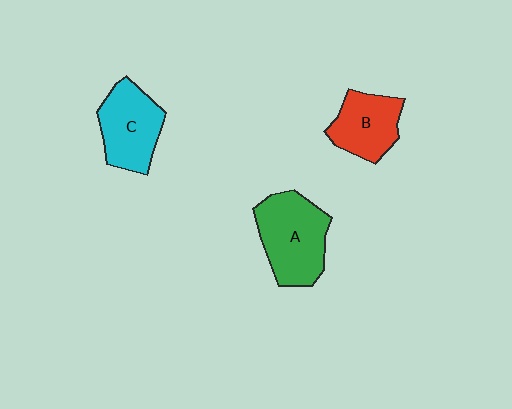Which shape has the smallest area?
Shape B (red).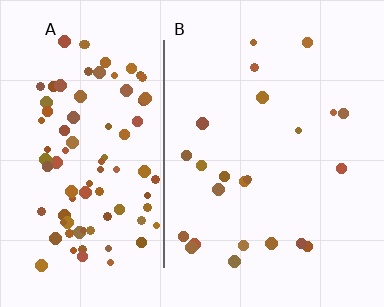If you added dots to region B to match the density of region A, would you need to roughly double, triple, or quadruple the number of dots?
Approximately quadruple.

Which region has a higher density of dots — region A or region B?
A (the left).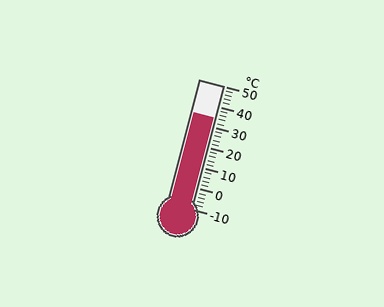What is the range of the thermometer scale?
The thermometer scale ranges from -10°C to 50°C.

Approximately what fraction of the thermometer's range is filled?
The thermometer is filled to approximately 75% of its range.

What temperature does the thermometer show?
The thermometer shows approximately 34°C.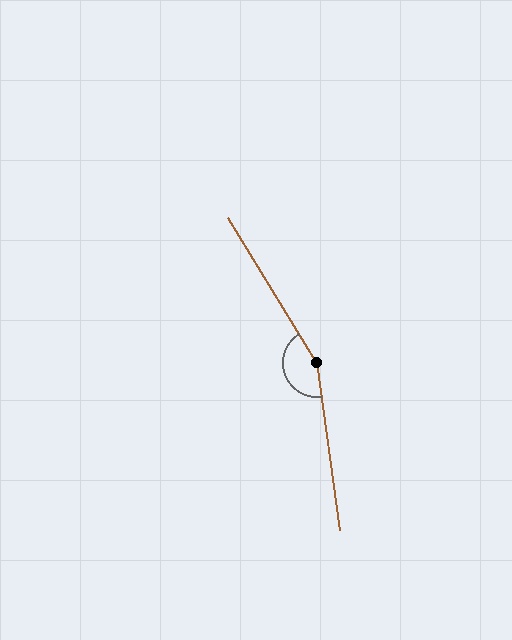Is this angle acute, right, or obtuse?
It is obtuse.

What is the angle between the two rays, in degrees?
Approximately 156 degrees.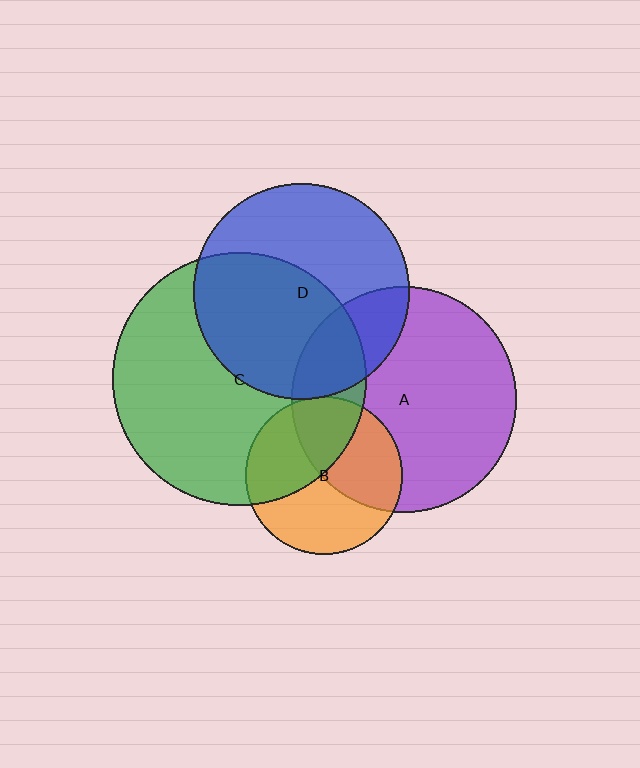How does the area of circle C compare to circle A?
Approximately 1.3 times.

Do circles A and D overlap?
Yes.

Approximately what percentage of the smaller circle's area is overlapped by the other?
Approximately 20%.